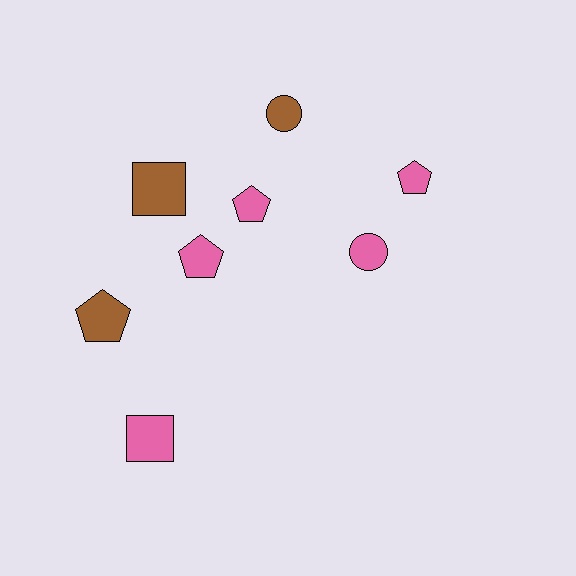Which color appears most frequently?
Pink, with 5 objects.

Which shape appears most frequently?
Pentagon, with 4 objects.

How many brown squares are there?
There is 1 brown square.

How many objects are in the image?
There are 8 objects.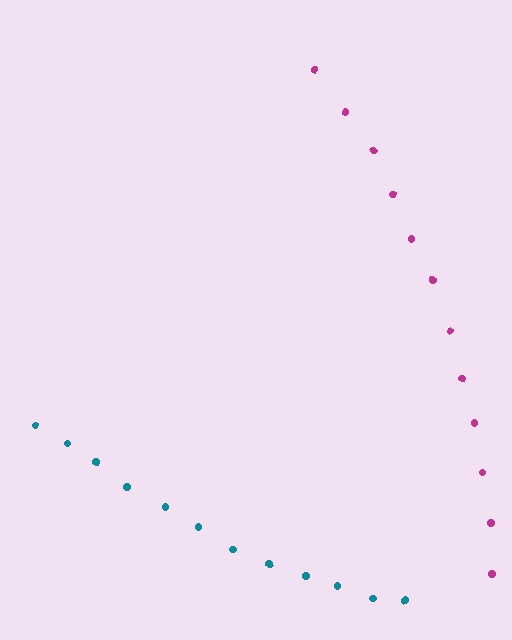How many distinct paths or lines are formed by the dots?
There are 2 distinct paths.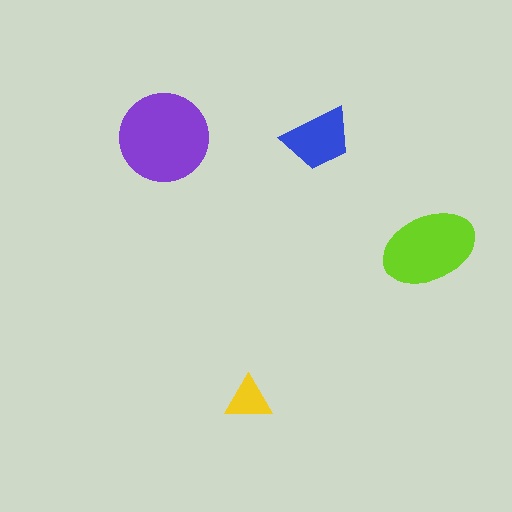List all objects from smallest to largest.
The yellow triangle, the blue trapezoid, the lime ellipse, the purple circle.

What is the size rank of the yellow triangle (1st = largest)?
4th.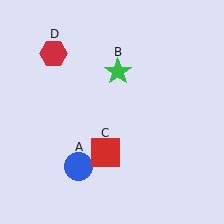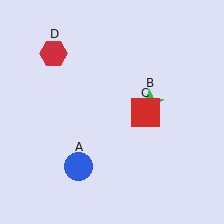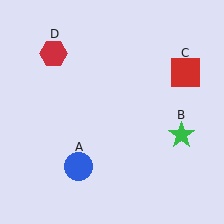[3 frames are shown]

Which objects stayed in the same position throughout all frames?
Blue circle (object A) and red hexagon (object D) remained stationary.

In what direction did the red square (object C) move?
The red square (object C) moved up and to the right.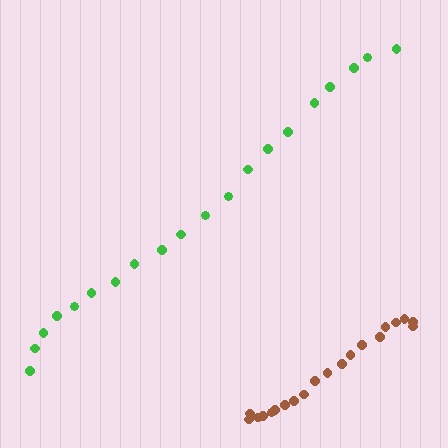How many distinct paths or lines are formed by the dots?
There are 2 distinct paths.